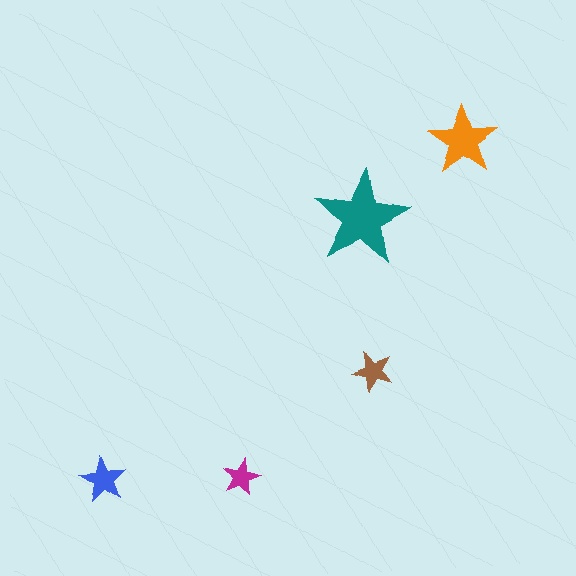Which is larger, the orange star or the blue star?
The orange one.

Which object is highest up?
The orange star is topmost.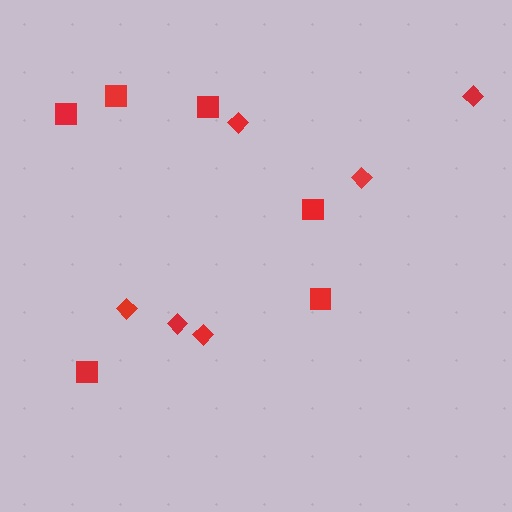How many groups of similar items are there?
There are 2 groups: one group of diamonds (6) and one group of squares (6).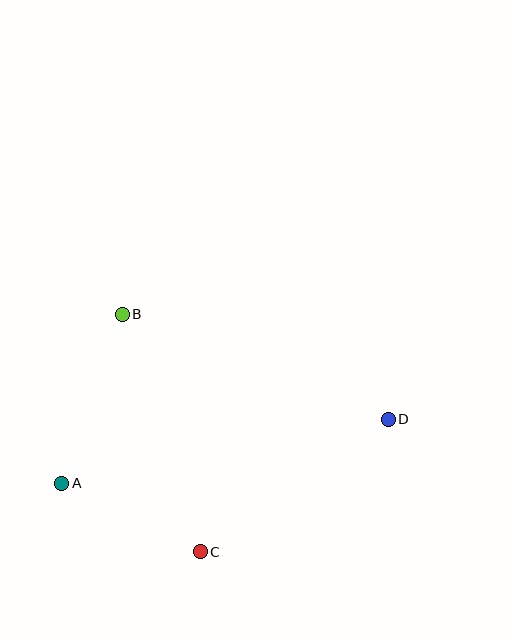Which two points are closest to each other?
Points A and C are closest to each other.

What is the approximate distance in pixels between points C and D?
The distance between C and D is approximately 230 pixels.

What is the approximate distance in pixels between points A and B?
The distance between A and B is approximately 180 pixels.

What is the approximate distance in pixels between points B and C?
The distance between B and C is approximately 250 pixels.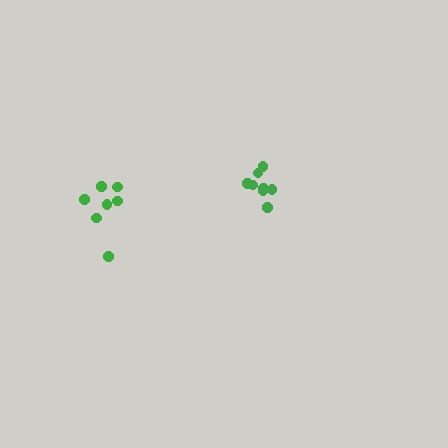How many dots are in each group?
Group 1: 7 dots, Group 2: 8 dots (15 total).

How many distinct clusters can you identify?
There are 2 distinct clusters.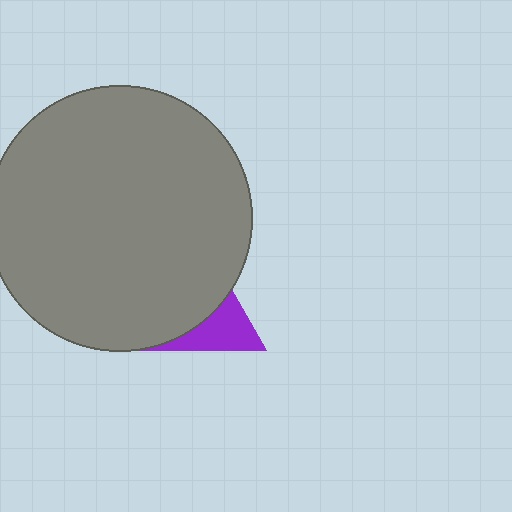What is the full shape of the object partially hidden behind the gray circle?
The partially hidden object is a purple triangle.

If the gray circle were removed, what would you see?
You would see the complete purple triangle.